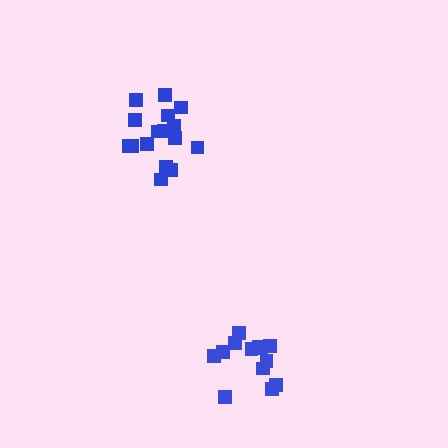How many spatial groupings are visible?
There are 2 spatial groupings.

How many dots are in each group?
Group 1: 16 dots, Group 2: 14 dots (30 total).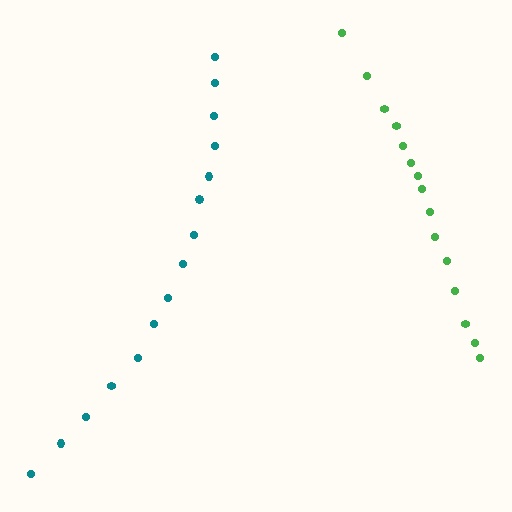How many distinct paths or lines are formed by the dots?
There are 2 distinct paths.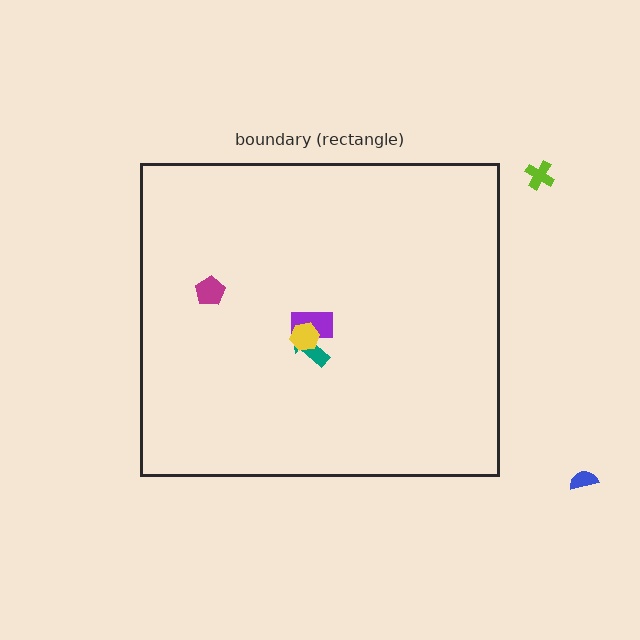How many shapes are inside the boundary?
4 inside, 2 outside.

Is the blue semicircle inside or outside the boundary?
Outside.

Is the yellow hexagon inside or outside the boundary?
Inside.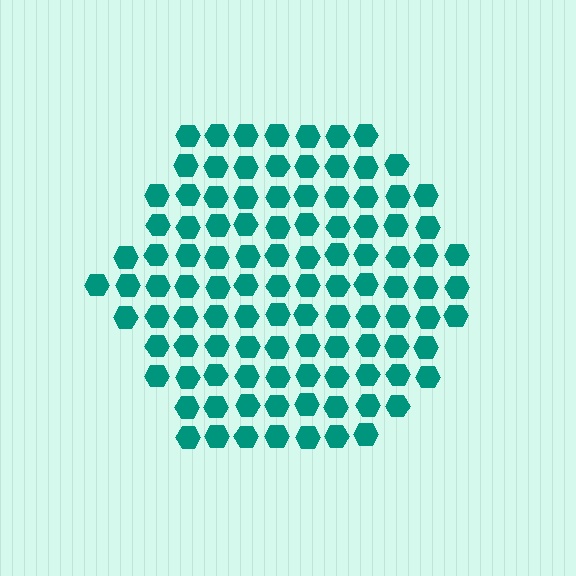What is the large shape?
The large shape is a hexagon.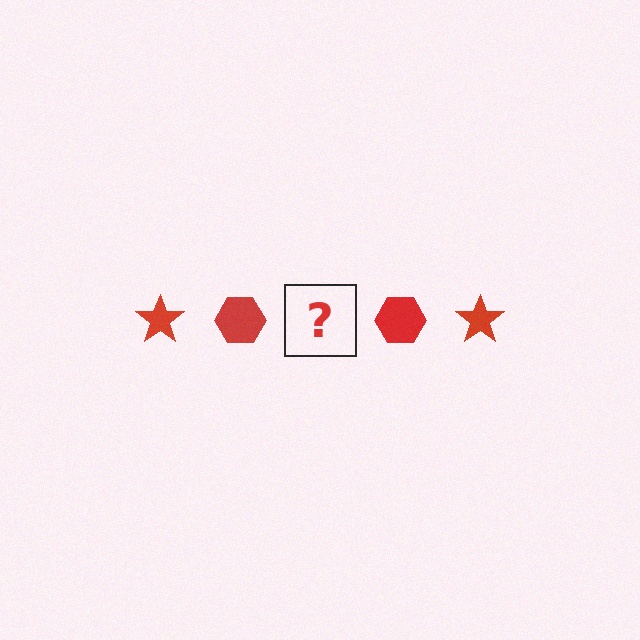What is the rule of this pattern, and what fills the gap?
The rule is that the pattern cycles through star, hexagon shapes in red. The gap should be filled with a red star.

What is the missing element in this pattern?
The missing element is a red star.